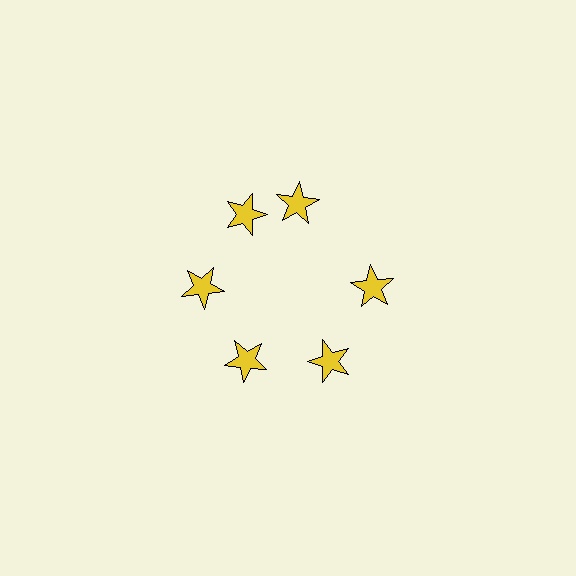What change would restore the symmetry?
The symmetry would be restored by rotating it back into even spacing with its neighbors so that all 6 stars sit at equal angles and equal distance from the center.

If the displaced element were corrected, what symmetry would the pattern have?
It would have 6-fold rotational symmetry — the pattern would map onto itself every 60 degrees.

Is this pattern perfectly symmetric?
No. The 6 yellow stars are arranged in a ring, but one element near the 1 o'clock position is rotated out of alignment along the ring, breaking the 6-fold rotational symmetry.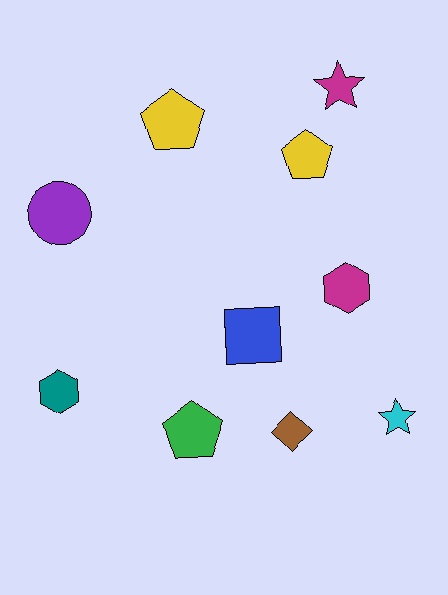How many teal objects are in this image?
There is 1 teal object.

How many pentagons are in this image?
There are 3 pentagons.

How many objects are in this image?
There are 10 objects.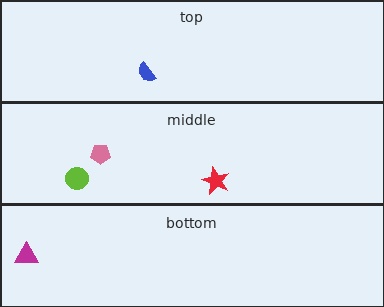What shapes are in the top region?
The blue semicircle.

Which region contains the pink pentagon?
The middle region.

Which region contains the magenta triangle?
The bottom region.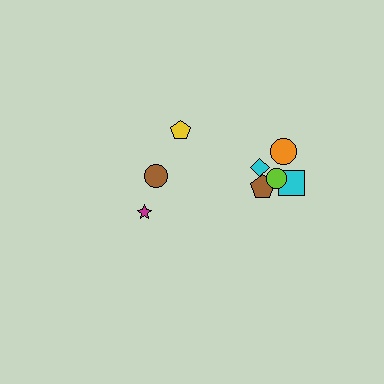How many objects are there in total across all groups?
There are 8 objects.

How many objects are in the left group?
There are 3 objects.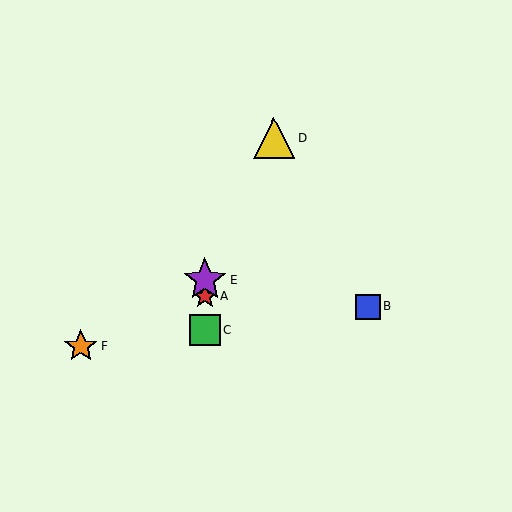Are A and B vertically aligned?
No, A is at x≈205 and B is at x≈368.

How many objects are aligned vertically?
3 objects (A, C, E) are aligned vertically.